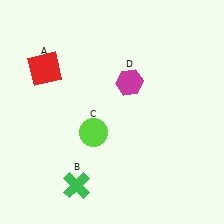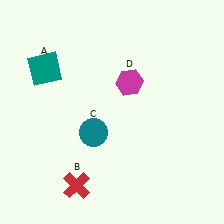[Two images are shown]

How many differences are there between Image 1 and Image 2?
There are 3 differences between the two images.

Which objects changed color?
A changed from red to teal. B changed from green to red. C changed from lime to teal.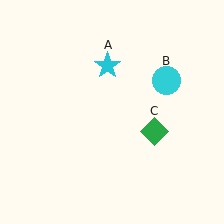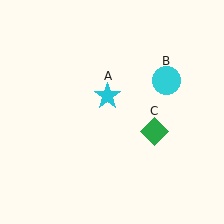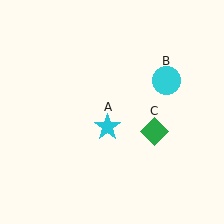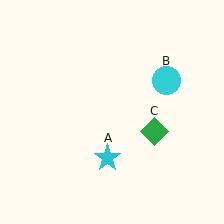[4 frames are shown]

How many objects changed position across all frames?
1 object changed position: cyan star (object A).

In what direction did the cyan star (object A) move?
The cyan star (object A) moved down.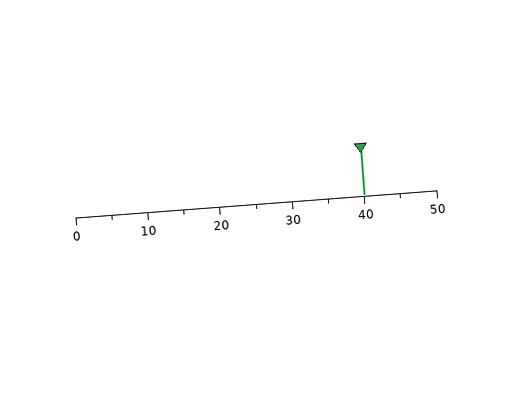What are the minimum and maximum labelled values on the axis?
The axis runs from 0 to 50.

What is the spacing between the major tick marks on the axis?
The major ticks are spaced 10 apart.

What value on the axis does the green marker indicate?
The marker indicates approximately 40.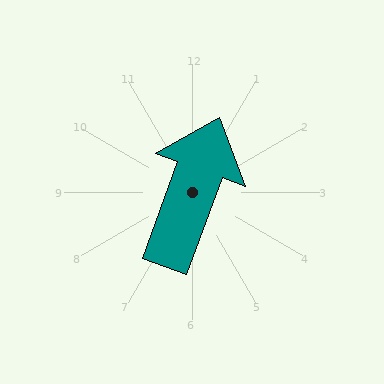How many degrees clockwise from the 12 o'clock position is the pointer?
Approximately 20 degrees.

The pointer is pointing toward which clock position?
Roughly 1 o'clock.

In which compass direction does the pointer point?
North.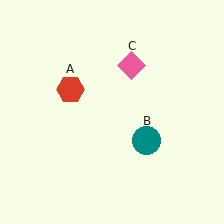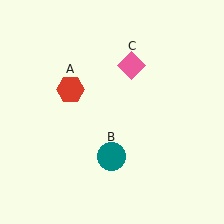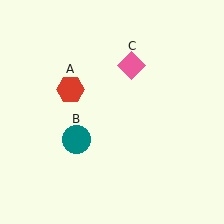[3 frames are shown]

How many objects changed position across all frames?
1 object changed position: teal circle (object B).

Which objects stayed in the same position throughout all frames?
Red hexagon (object A) and pink diamond (object C) remained stationary.